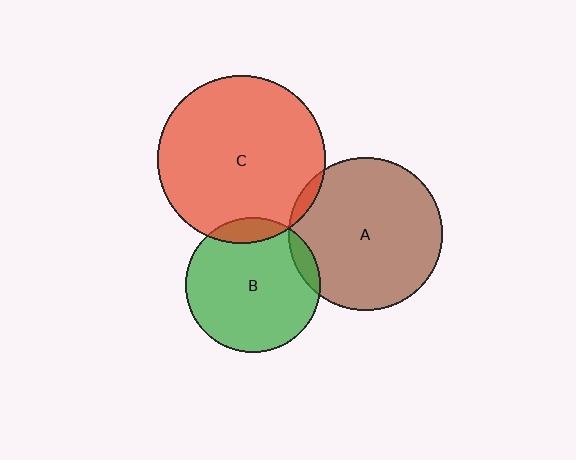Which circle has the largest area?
Circle C (red).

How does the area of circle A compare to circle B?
Approximately 1.3 times.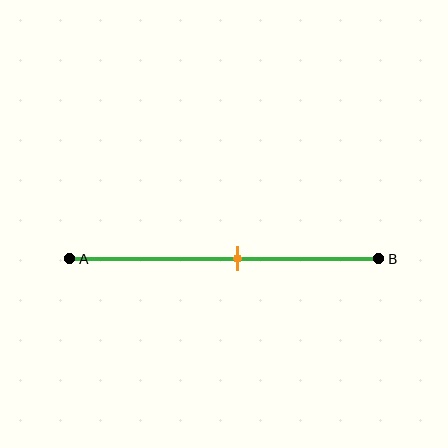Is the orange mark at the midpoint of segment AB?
No, the mark is at about 55% from A, not at the 50% midpoint.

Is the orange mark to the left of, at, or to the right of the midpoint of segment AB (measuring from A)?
The orange mark is to the right of the midpoint of segment AB.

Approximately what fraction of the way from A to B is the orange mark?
The orange mark is approximately 55% of the way from A to B.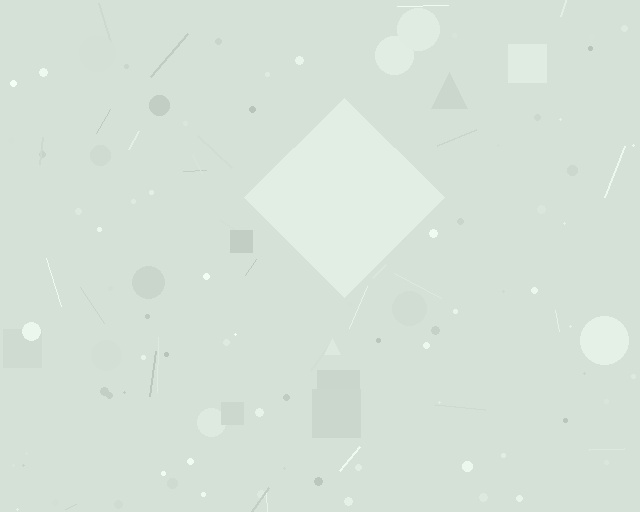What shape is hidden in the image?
A diamond is hidden in the image.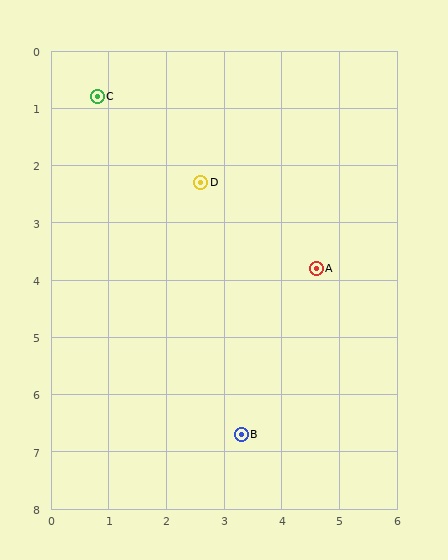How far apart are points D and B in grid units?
Points D and B are about 4.5 grid units apart.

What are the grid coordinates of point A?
Point A is at approximately (4.6, 3.8).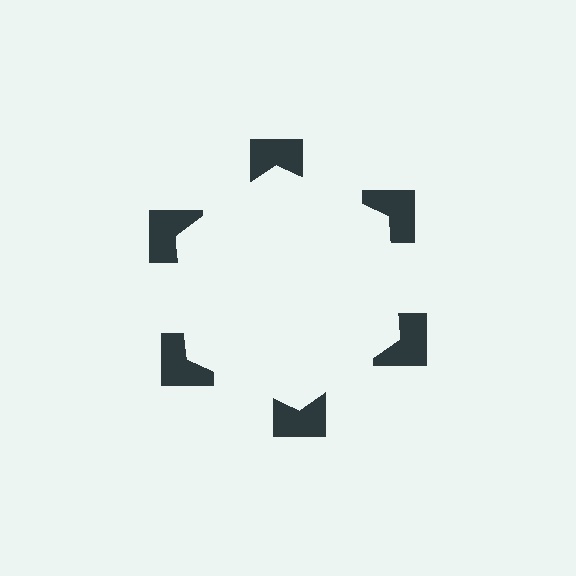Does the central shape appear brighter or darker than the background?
It typically appears slightly brighter than the background, even though no actual brightness change is drawn.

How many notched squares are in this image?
There are 6 — one at each vertex of the illusory hexagon.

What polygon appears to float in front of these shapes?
An illusory hexagon — its edges are inferred from the aligned wedge cuts in the notched squares, not physically drawn.